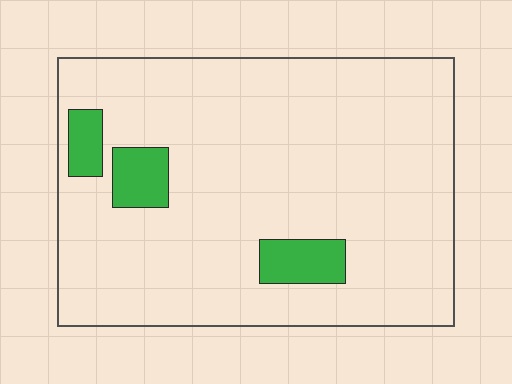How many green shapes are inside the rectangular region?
3.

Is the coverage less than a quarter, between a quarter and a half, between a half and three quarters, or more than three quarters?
Less than a quarter.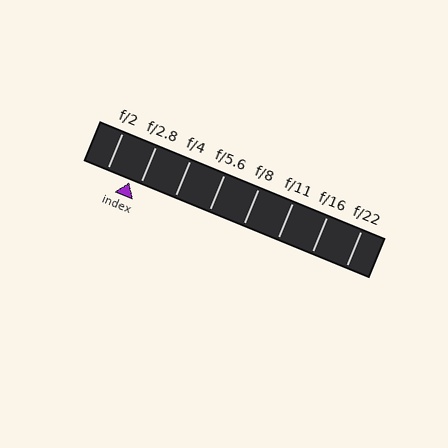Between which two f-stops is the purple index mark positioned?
The index mark is between f/2 and f/2.8.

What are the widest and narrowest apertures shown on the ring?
The widest aperture shown is f/2 and the narrowest is f/22.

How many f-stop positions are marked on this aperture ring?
There are 8 f-stop positions marked.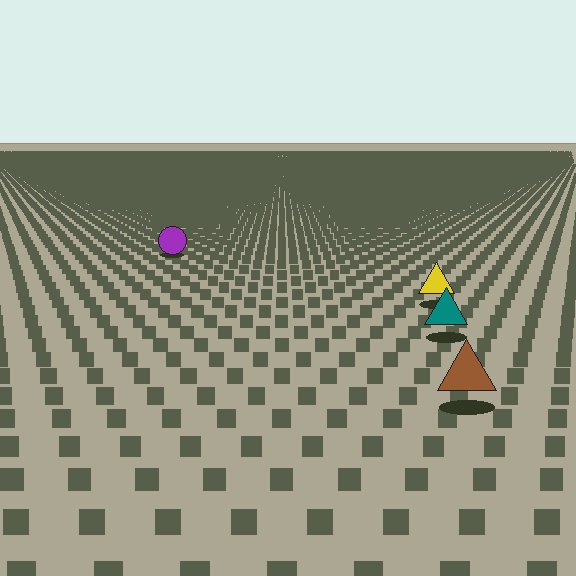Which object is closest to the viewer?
The brown triangle is closest. The texture marks near it are larger and more spread out.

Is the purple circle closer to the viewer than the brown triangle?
No. The brown triangle is closer — you can tell from the texture gradient: the ground texture is coarser near it.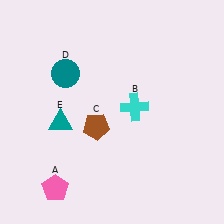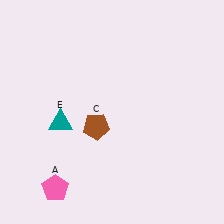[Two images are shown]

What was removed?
The cyan cross (B), the teal circle (D) were removed in Image 2.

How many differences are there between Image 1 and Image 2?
There are 2 differences between the two images.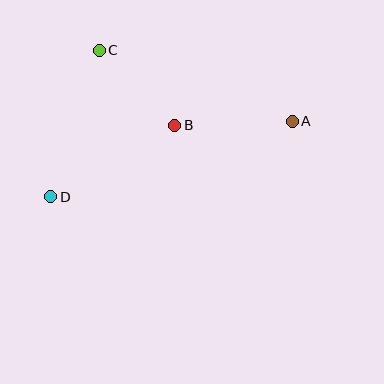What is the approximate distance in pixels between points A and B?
The distance between A and B is approximately 117 pixels.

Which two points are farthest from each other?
Points A and D are farthest from each other.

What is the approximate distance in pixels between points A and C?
The distance between A and C is approximately 205 pixels.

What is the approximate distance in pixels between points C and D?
The distance between C and D is approximately 155 pixels.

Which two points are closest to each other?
Points B and C are closest to each other.